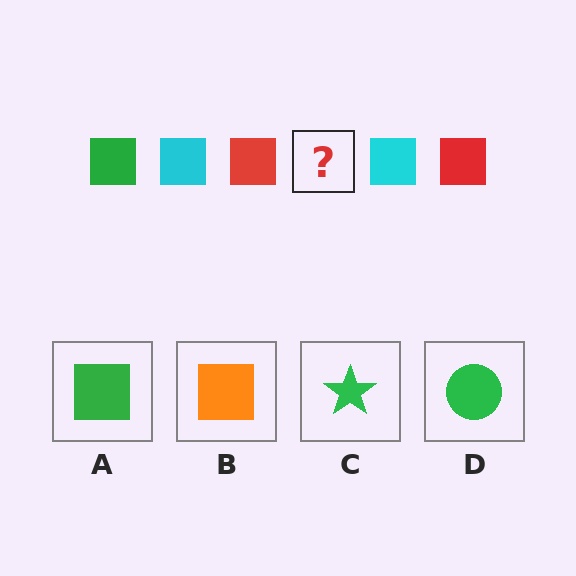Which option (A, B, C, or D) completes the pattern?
A.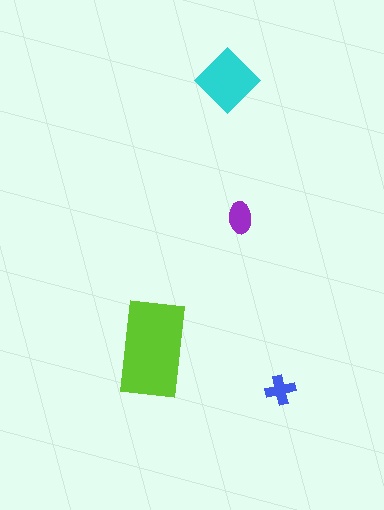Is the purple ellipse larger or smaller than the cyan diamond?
Smaller.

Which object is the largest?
The lime rectangle.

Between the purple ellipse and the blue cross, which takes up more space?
The purple ellipse.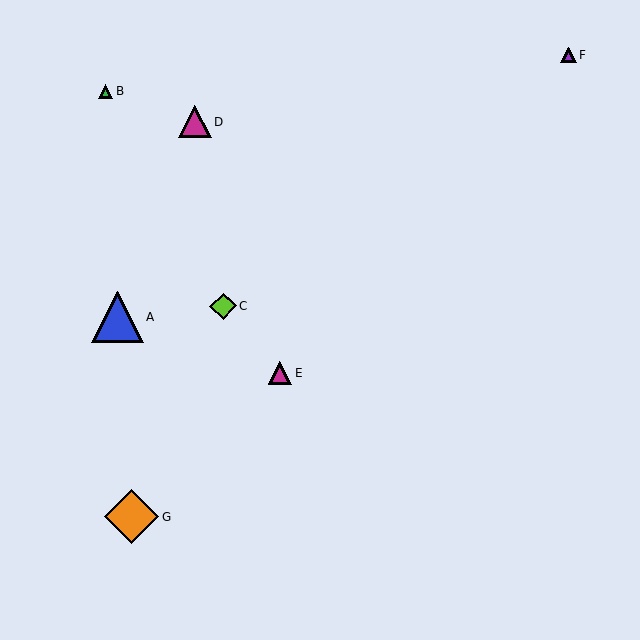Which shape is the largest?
The orange diamond (labeled G) is the largest.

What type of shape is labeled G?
Shape G is an orange diamond.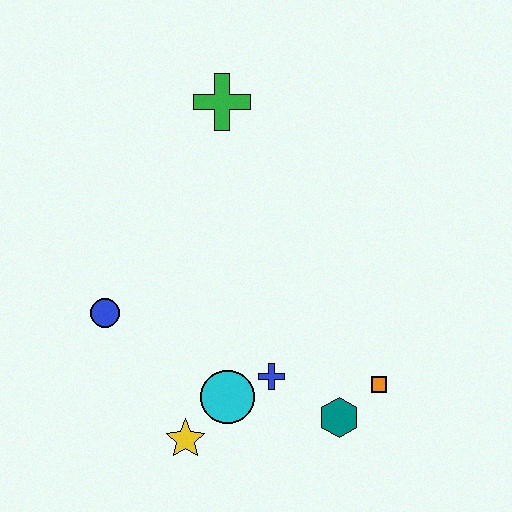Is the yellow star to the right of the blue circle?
Yes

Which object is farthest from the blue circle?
The orange square is farthest from the blue circle.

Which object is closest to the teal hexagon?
The orange square is closest to the teal hexagon.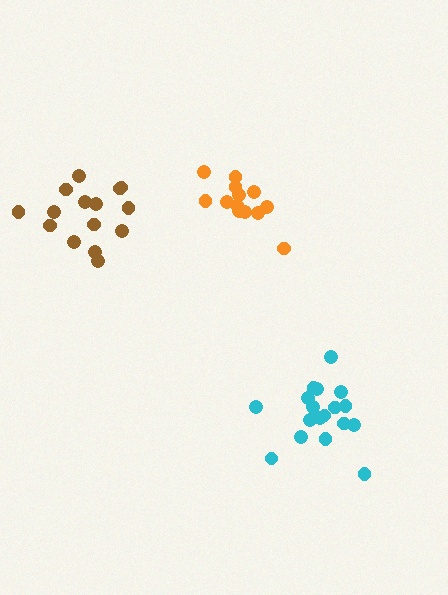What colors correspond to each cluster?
The clusters are colored: cyan, orange, brown.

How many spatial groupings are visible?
There are 3 spatial groupings.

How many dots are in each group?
Group 1: 18 dots, Group 2: 13 dots, Group 3: 15 dots (46 total).